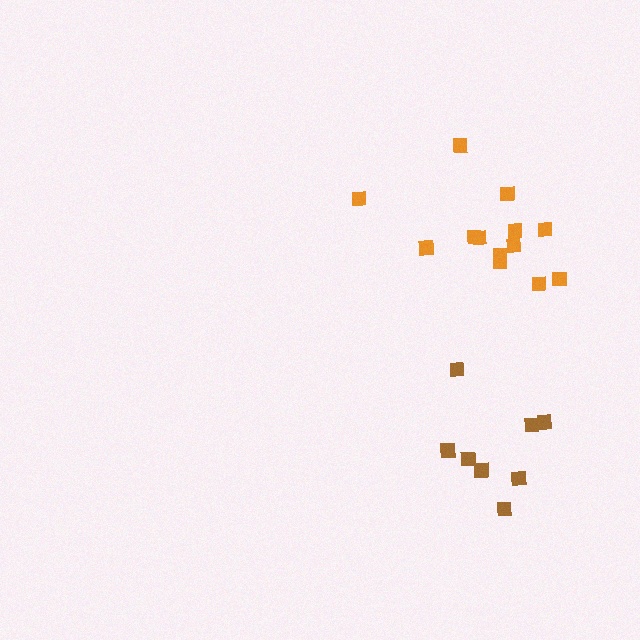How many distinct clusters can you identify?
There are 2 distinct clusters.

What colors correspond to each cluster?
The clusters are colored: orange, brown.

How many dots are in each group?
Group 1: 13 dots, Group 2: 8 dots (21 total).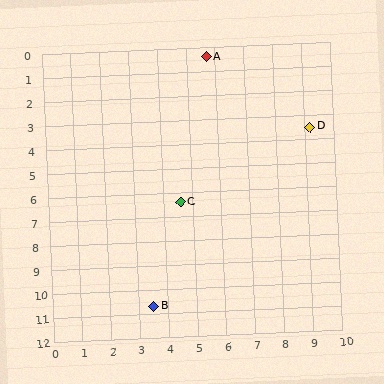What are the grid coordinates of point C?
Point C is at approximately (4.6, 6.4).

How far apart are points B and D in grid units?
Points B and D are about 9.2 grid units apart.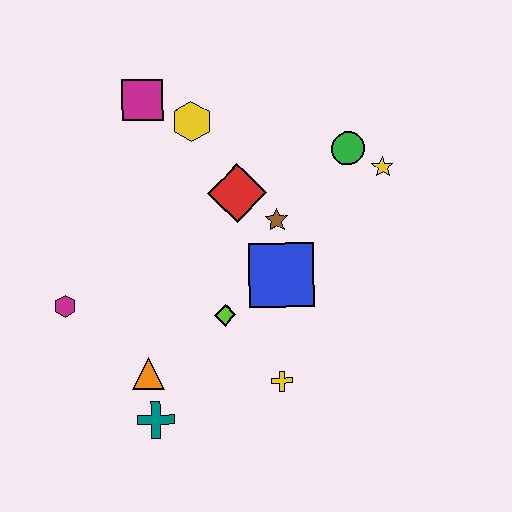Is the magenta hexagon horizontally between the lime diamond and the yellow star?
No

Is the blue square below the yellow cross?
No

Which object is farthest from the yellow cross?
The magenta square is farthest from the yellow cross.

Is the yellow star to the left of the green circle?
No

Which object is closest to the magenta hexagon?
The orange triangle is closest to the magenta hexagon.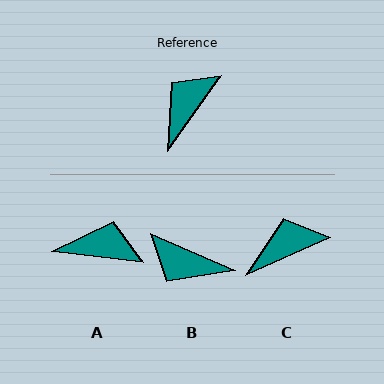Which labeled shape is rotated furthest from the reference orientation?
B, about 102 degrees away.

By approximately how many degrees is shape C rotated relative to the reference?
Approximately 31 degrees clockwise.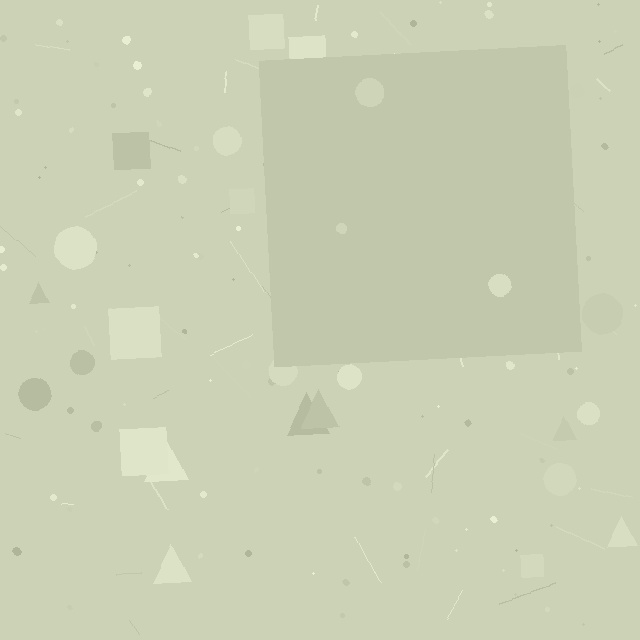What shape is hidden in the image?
A square is hidden in the image.